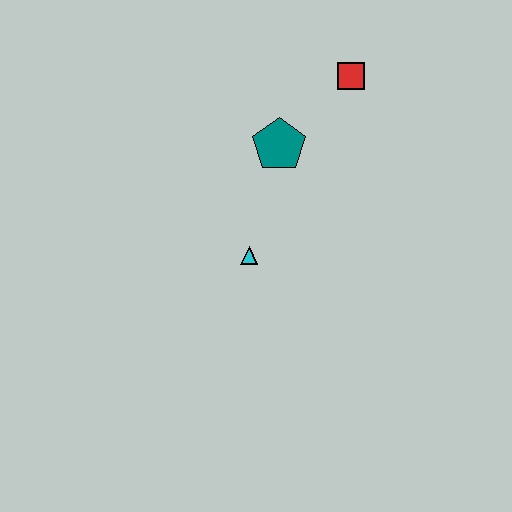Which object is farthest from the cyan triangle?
The red square is farthest from the cyan triangle.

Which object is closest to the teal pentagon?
The red square is closest to the teal pentagon.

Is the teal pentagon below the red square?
Yes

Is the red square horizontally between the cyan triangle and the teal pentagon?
No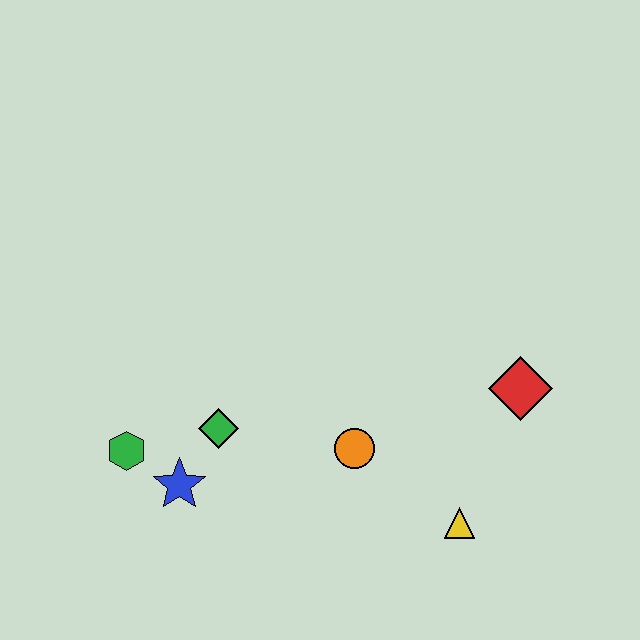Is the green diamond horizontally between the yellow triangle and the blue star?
Yes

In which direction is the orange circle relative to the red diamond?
The orange circle is to the left of the red diamond.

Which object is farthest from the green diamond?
The red diamond is farthest from the green diamond.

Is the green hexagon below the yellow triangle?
No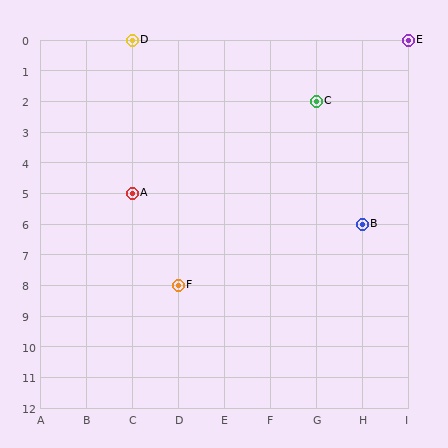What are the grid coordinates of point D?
Point D is at grid coordinates (C, 0).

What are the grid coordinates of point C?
Point C is at grid coordinates (G, 2).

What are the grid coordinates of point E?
Point E is at grid coordinates (I, 0).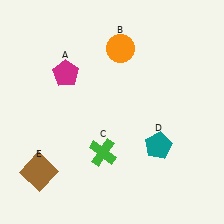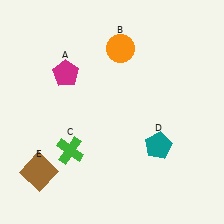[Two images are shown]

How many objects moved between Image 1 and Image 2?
1 object moved between the two images.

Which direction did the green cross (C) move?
The green cross (C) moved left.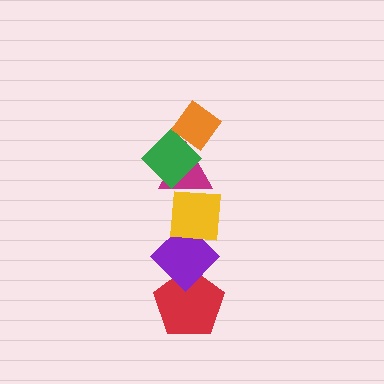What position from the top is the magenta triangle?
The magenta triangle is 3rd from the top.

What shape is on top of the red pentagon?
The purple diamond is on top of the red pentagon.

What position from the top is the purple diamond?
The purple diamond is 5th from the top.